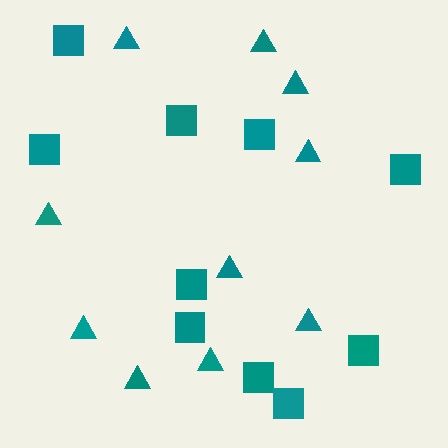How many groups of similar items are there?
There are 2 groups: one group of triangles (10) and one group of squares (10).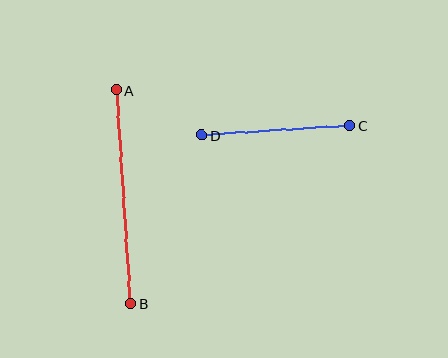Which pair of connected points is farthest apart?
Points A and B are farthest apart.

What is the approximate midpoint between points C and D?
The midpoint is at approximately (276, 131) pixels.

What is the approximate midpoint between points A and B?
The midpoint is at approximately (124, 197) pixels.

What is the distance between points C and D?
The distance is approximately 148 pixels.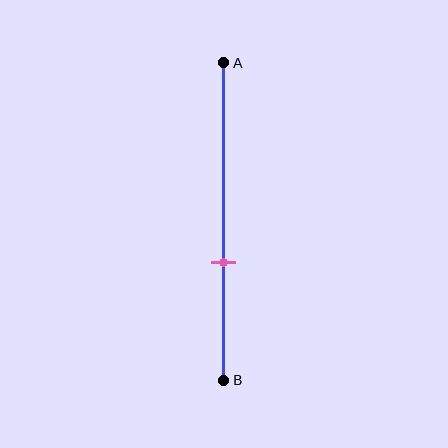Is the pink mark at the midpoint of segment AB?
No, the mark is at about 65% from A, not at the 50% midpoint.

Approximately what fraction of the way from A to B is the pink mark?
The pink mark is approximately 65% of the way from A to B.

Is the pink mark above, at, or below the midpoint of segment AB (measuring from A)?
The pink mark is below the midpoint of segment AB.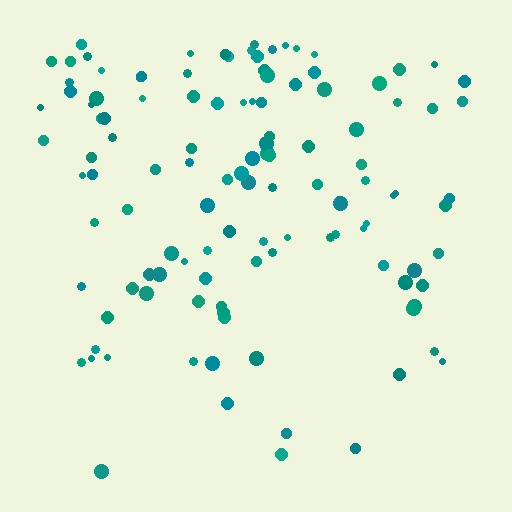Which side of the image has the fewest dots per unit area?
The bottom.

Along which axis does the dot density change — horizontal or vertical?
Vertical.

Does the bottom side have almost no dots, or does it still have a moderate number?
Still a moderate number, just noticeably fewer than the top.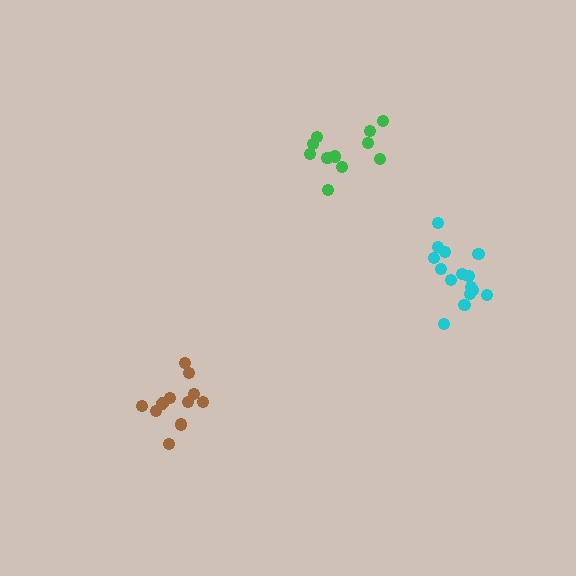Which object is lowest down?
The brown cluster is bottommost.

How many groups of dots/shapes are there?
There are 3 groups.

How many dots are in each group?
Group 1: 11 dots, Group 2: 15 dots, Group 3: 12 dots (38 total).